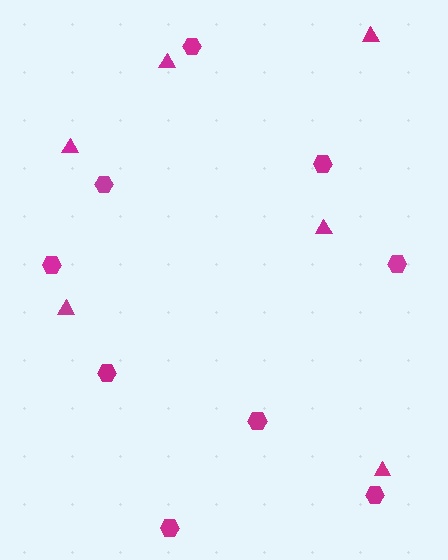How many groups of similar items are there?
There are 2 groups: one group of hexagons (9) and one group of triangles (6).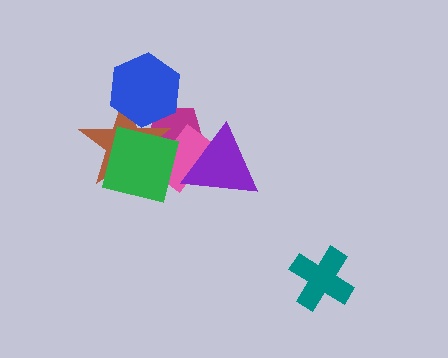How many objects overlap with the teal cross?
0 objects overlap with the teal cross.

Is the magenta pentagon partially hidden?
Yes, it is partially covered by another shape.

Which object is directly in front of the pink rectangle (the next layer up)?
The brown star is directly in front of the pink rectangle.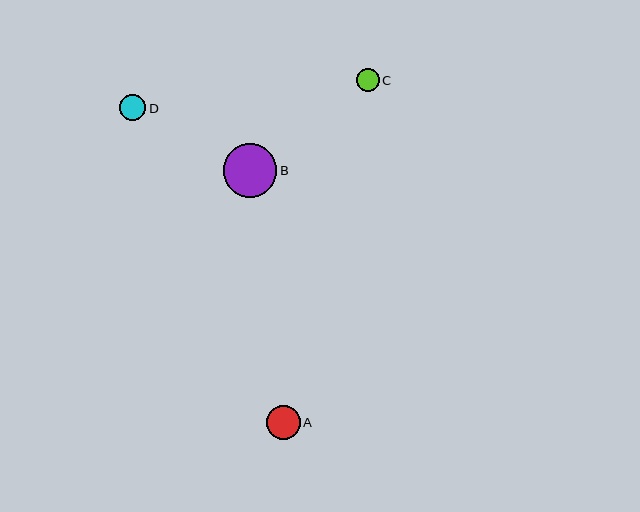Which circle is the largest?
Circle B is the largest with a size of approximately 53 pixels.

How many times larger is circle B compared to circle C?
Circle B is approximately 2.3 times the size of circle C.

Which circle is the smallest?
Circle C is the smallest with a size of approximately 23 pixels.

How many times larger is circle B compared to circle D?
Circle B is approximately 2.1 times the size of circle D.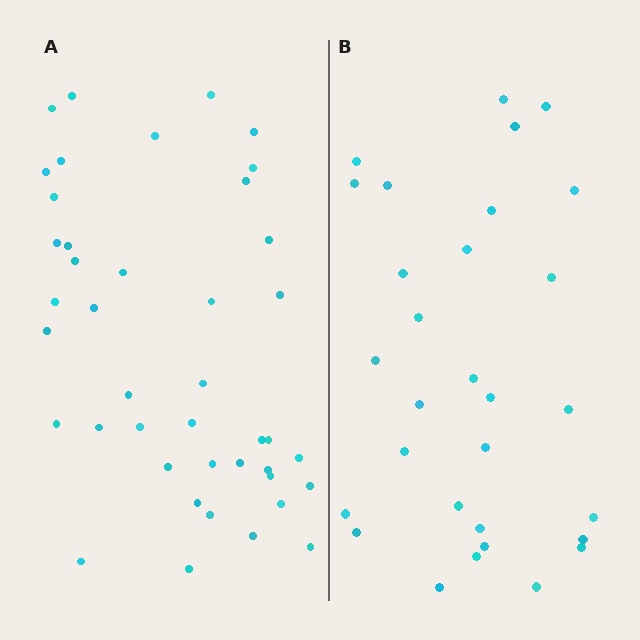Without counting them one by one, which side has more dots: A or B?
Region A (the left region) has more dots.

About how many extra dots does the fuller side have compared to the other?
Region A has roughly 12 or so more dots than region B.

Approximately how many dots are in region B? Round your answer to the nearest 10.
About 30 dots.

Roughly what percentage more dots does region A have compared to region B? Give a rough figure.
About 40% more.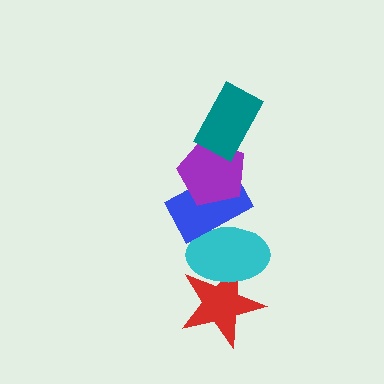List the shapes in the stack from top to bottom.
From top to bottom: the teal rectangle, the purple pentagon, the blue rectangle, the cyan ellipse, the red star.